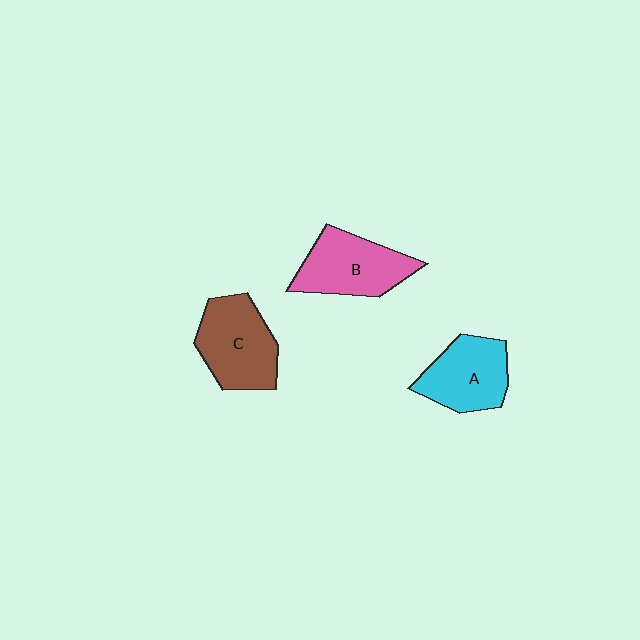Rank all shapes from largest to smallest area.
From largest to smallest: C (brown), B (pink), A (cyan).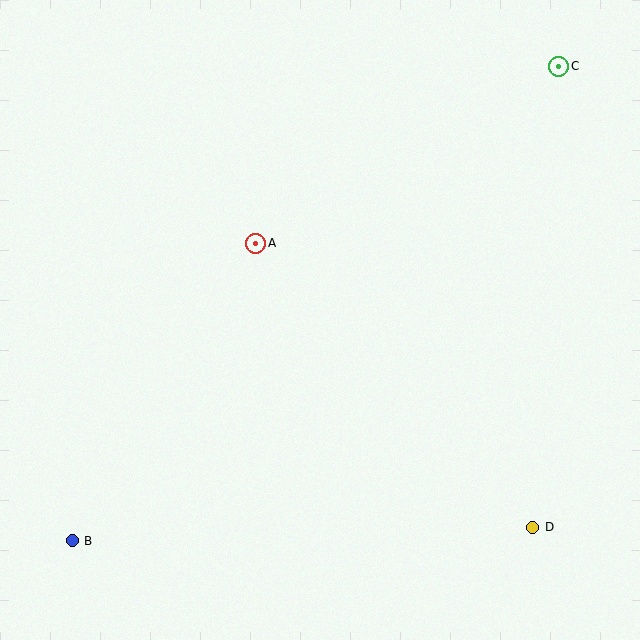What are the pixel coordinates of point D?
Point D is at (533, 527).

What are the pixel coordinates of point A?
Point A is at (256, 243).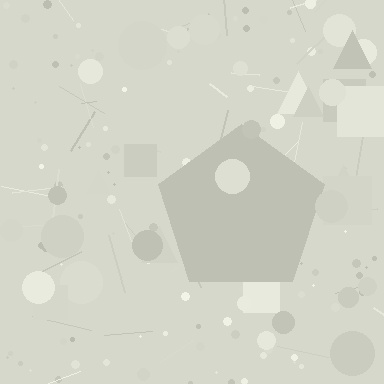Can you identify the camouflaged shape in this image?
The camouflaged shape is a pentagon.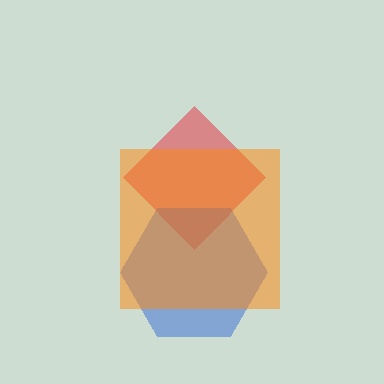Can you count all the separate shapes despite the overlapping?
Yes, there are 3 separate shapes.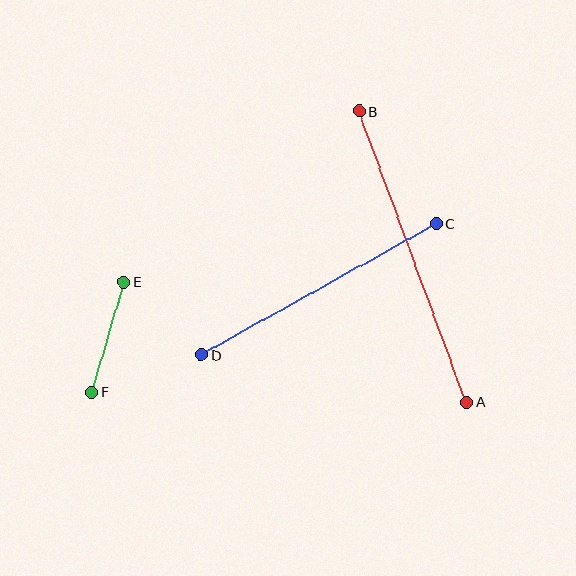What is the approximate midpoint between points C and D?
The midpoint is at approximately (319, 289) pixels.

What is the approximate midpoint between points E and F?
The midpoint is at approximately (108, 337) pixels.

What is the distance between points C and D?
The distance is approximately 269 pixels.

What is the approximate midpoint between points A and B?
The midpoint is at approximately (413, 257) pixels.